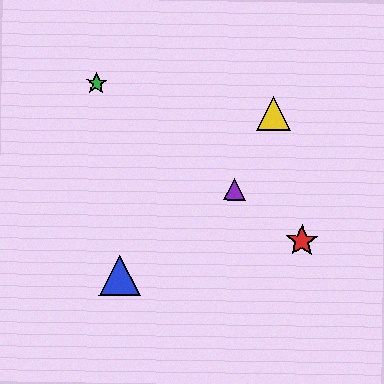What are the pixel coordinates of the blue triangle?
The blue triangle is at (120, 276).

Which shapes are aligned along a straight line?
The red star, the green star, the purple triangle are aligned along a straight line.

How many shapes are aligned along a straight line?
3 shapes (the red star, the green star, the purple triangle) are aligned along a straight line.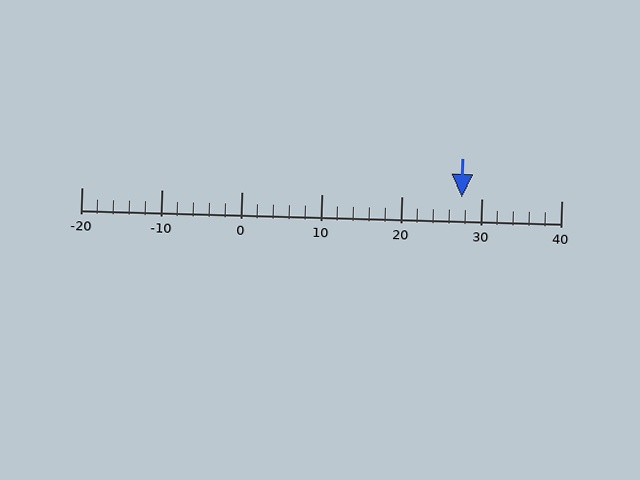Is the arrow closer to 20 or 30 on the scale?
The arrow is closer to 30.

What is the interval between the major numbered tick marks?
The major tick marks are spaced 10 units apart.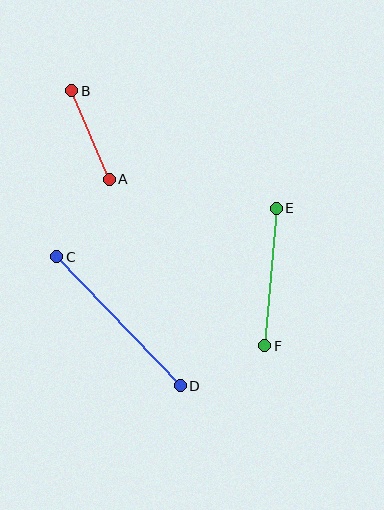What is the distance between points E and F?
The distance is approximately 138 pixels.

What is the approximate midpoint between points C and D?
The midpoint is at approximately (118, 321) pixels.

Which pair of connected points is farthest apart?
Points C and D are farthest apart.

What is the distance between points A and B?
The distance is approximately 96 pixels.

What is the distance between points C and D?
The distance is approximately 179 pixels.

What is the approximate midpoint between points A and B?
The midpoint is at approximately (91, 135) pixels.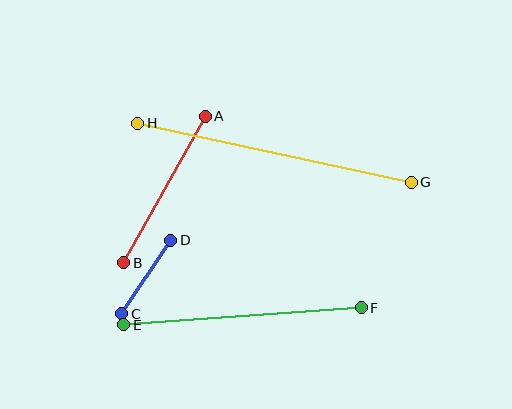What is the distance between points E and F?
The distance is approximately 238 pixels.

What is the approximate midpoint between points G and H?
The midpoint is at approximately (274, 153) pixels.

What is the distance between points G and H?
The distance is approximately 280 pixels.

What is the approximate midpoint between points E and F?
The midpoint is at approximately (243, 316) pixels.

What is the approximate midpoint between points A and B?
The midpoint is at approximately (164, 189) pixels.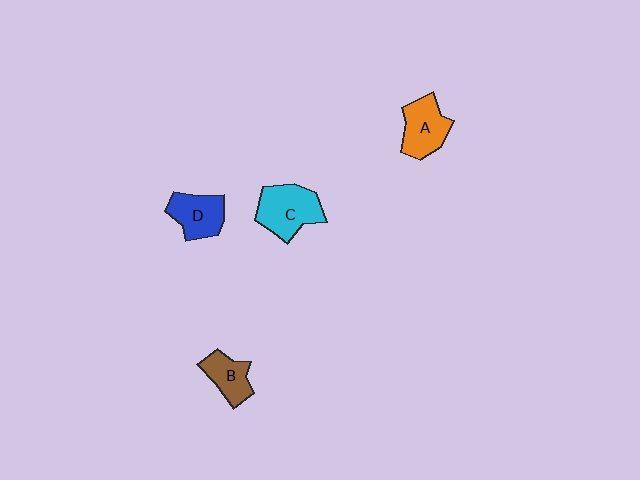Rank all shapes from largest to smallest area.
From largest to smallest: C (cyan), A (orange), D (blue), B (brown).